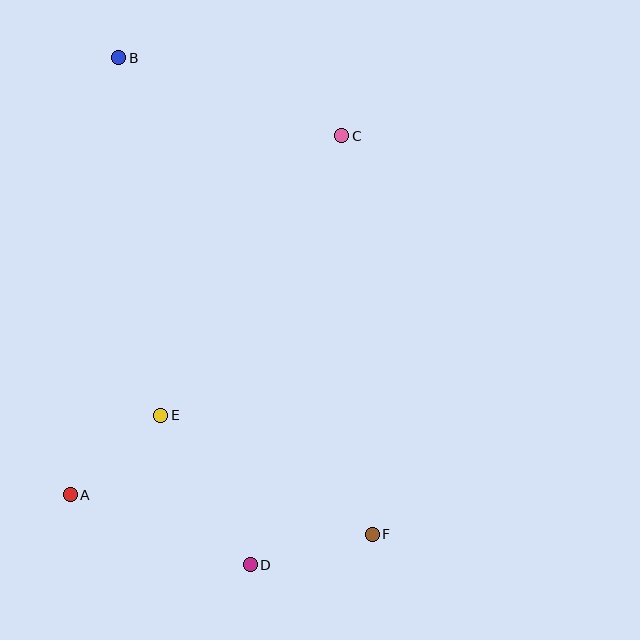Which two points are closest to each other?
Points A and E are closest to each other.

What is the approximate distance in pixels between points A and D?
The distance between A and D is approximately 193 pixels.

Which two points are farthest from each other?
Points B and F are farthest from each other.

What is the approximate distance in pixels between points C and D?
The distance between C and D is approximately 439 pixels.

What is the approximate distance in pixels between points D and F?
The distance between D and F is approximately 126 pixels.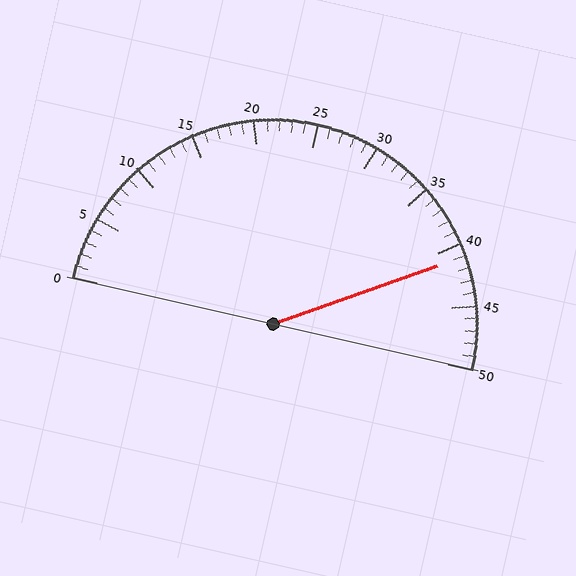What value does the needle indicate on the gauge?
The needle indicates approximately 41.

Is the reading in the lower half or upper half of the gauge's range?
The reading is in the upper half of the range (0 to 50).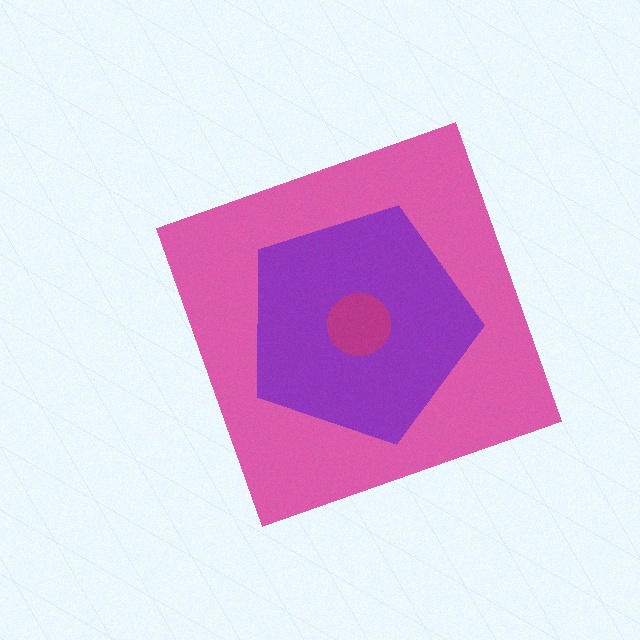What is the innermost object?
The magenta circle.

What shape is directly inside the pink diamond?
The purple pentagon.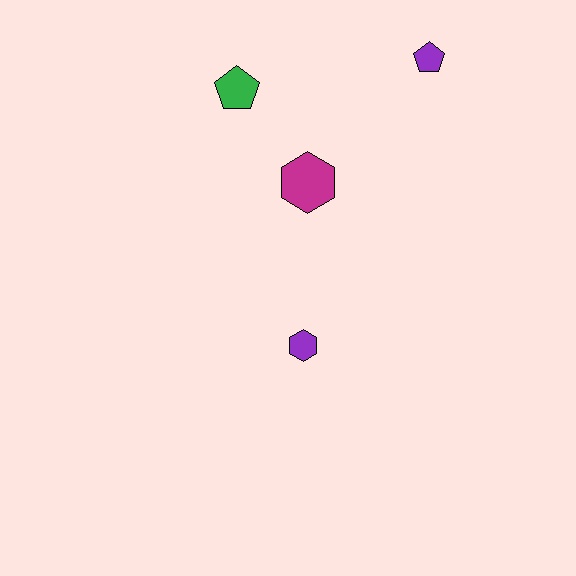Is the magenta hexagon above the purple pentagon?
No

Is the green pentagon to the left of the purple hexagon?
Yes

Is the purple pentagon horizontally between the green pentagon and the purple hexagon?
No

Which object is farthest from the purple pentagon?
The purple hexagon is farthest from the purple pentagon.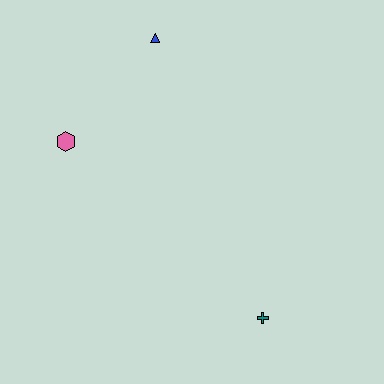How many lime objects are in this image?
There are no lime objects.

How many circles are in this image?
There are no circles.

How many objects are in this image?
There are 3 objects.